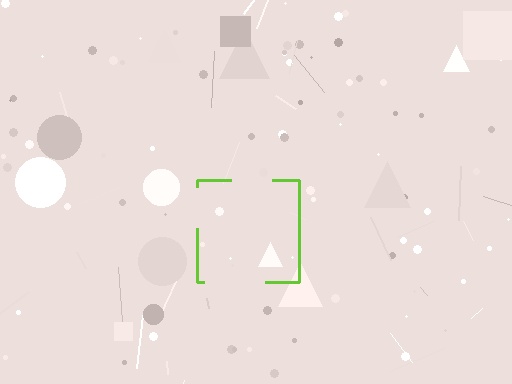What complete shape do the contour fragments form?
The contour fragments form a square.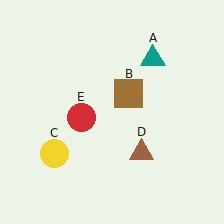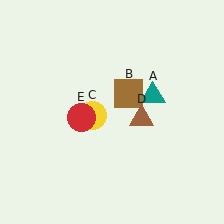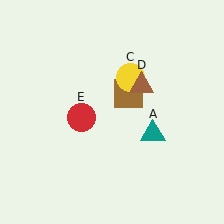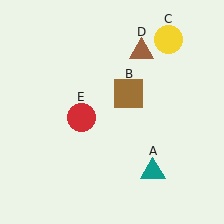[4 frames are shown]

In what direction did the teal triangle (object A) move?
The teal triangle (object A) moved down.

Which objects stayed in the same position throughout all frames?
Brown square (object B) and red circle (object E) remained stationary.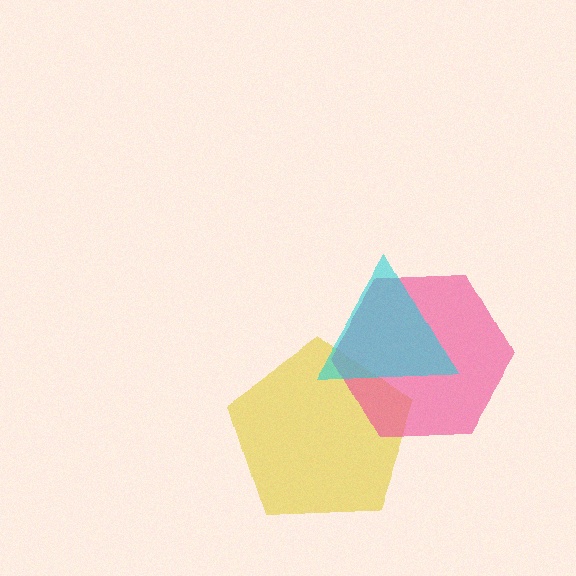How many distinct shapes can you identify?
There are 3 distinct shapes: a yellow pentagon, a pink hexagon, a cyan triangle.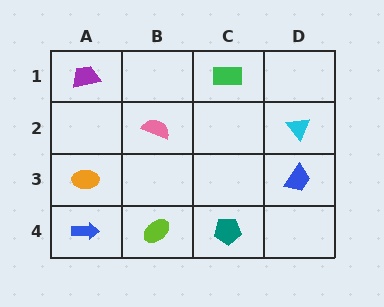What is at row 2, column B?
A pink semicircle.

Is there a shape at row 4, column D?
No, that cell is empty.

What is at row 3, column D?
A blue trapezoid.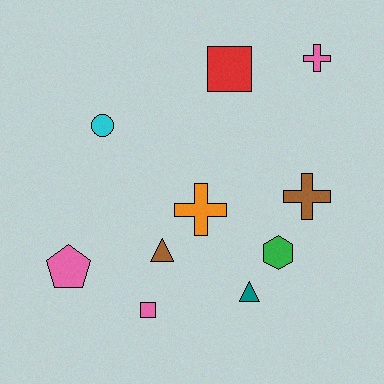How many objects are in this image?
There are 10 objects.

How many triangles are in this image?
There are 2 triangles.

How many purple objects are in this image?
There are no purple objects.